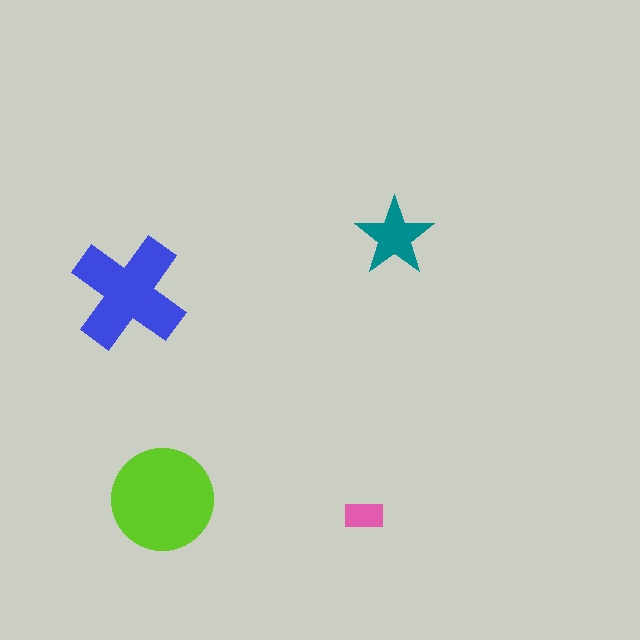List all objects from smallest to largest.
The pink rectangle, the teal star, the blue cross, the lime circle.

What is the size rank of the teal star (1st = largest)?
3rd.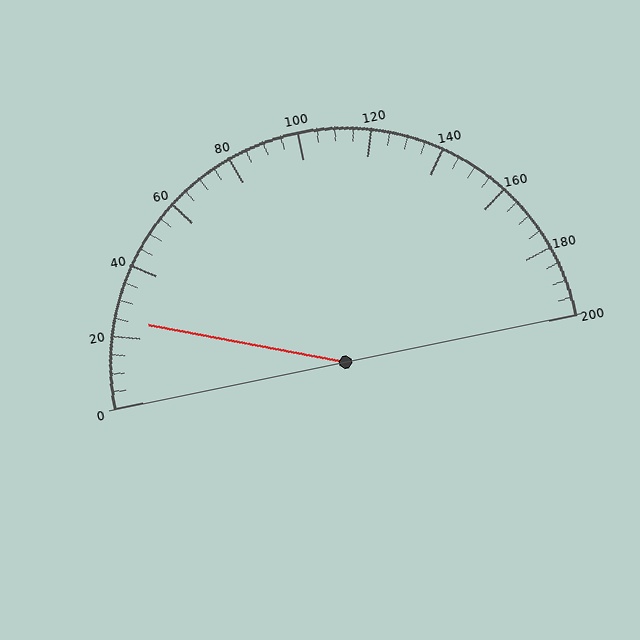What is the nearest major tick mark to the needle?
The nearest major tick mark is 20.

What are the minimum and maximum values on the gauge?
The gauge ranges from 0 to 200.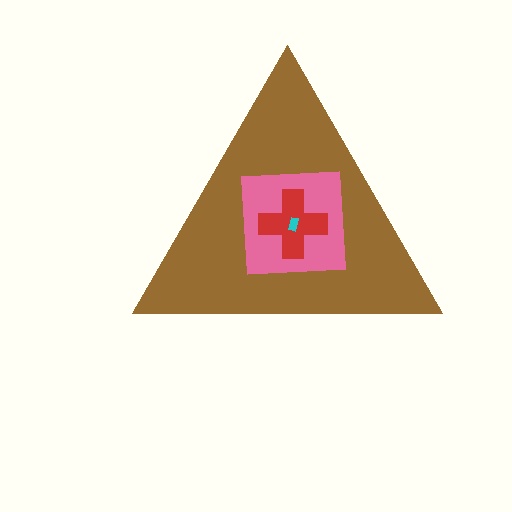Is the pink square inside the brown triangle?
Yes.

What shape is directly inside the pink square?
The red cross.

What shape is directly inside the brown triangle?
The pink square.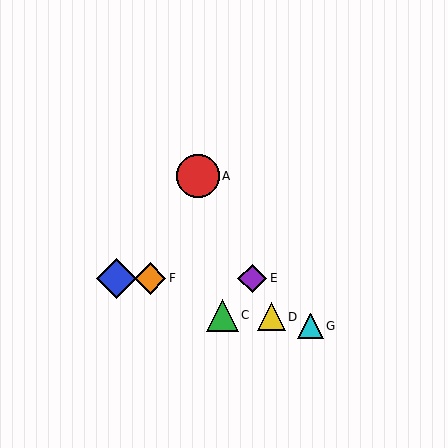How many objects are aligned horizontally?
3 objects (B, E, F) are aligned horizontally.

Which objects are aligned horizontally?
Objects B, E, F are aligned horizontally.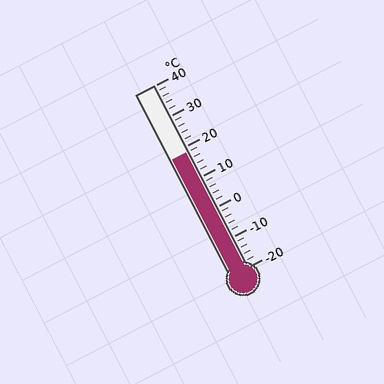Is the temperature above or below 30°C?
The temperature is below 30°C.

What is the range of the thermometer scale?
The thermometer scale ranges from -20°C to 40°C.